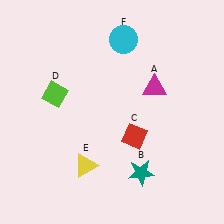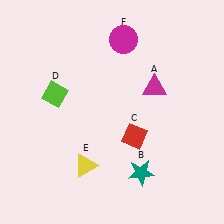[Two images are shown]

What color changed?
The circle (F) changed from cyan in Image 1 to magenta in Image 2.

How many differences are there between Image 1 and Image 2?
There is 1 difference between the two images.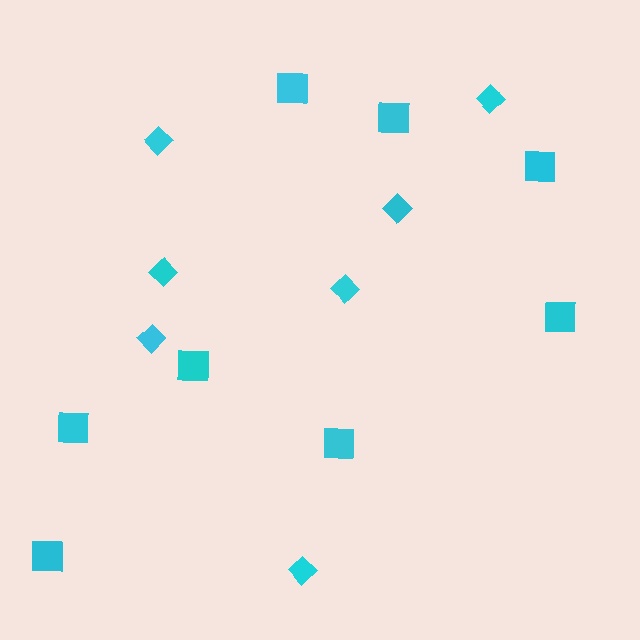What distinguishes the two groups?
There are 2 groups: one group of diamonds (7) and one group of squares (8).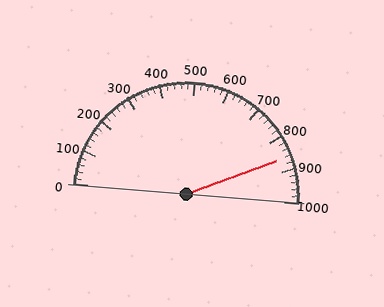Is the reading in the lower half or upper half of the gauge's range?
The reading is in the upper half of the range (0 to 1000).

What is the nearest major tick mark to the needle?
The nearest major tick mark is 900.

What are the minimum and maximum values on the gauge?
The gauge ranges from 0 to 1000.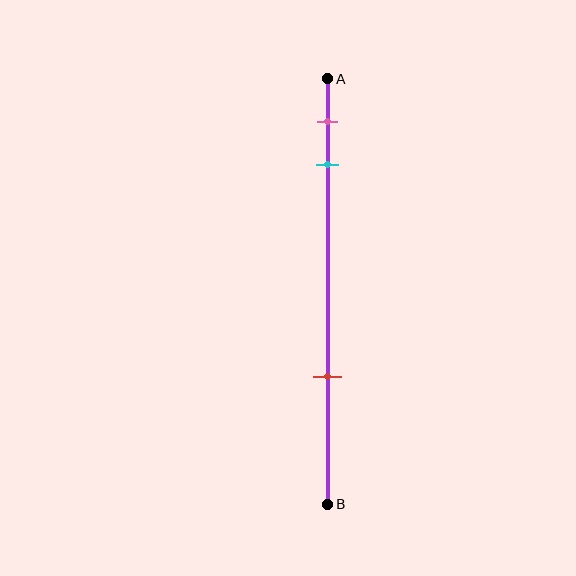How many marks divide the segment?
There are 3 marks dividing the segment.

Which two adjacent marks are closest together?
The pink and cyan marks are the closest adjacent pair.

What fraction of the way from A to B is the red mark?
The red mark is approximately 70% (0.7) of the way from A to B.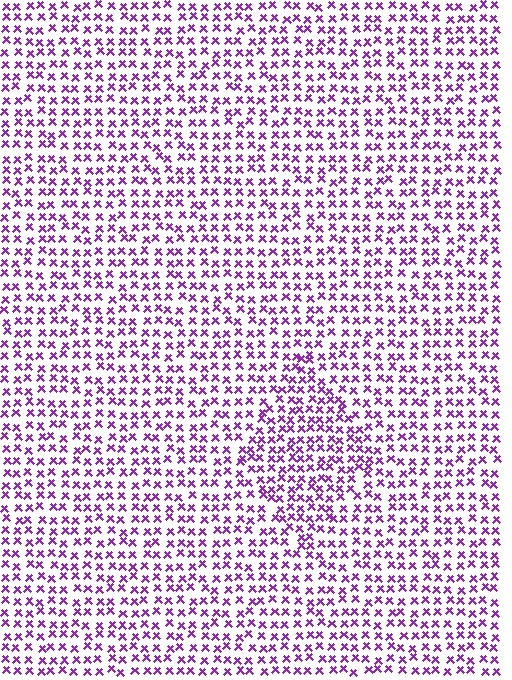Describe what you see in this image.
The image contains small purple elements arranged at two different densities. A diamond-shaped region is visible where the elements are more densely packed than the surrounding area.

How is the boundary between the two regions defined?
The boundary is defined by a change in element density (approximately 1.4x ratio). All elements are the same color, size, and shape.